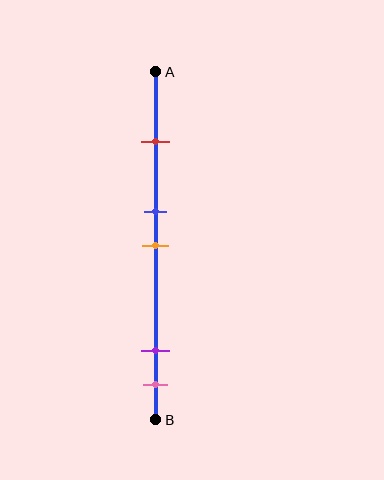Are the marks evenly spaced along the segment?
No, the marks are not evenly spaced.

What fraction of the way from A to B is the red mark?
The red mark is approximately 20% (0.2) of the way from A to B.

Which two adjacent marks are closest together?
The blue and orange marks are the closest adjacent pair.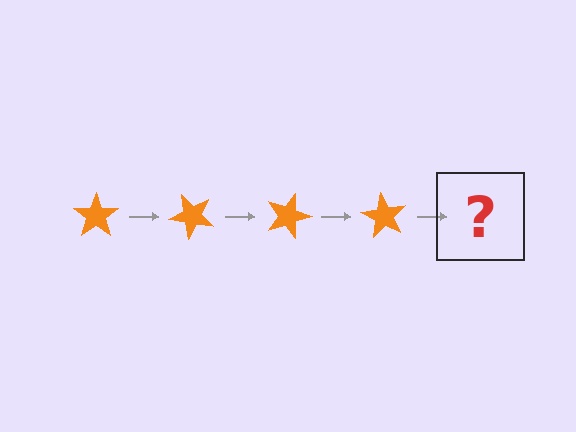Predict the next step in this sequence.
The next step is an orange star rotated 180 degrees.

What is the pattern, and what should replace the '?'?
The pattern is that the star rotates 45 degrees each step. The '?' should be an orange star rotated 180 degrees.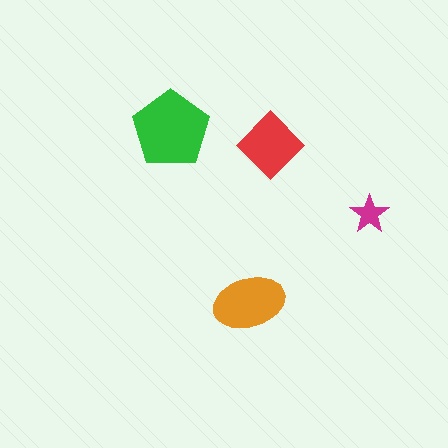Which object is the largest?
The green pentagon.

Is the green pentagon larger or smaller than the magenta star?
Larger.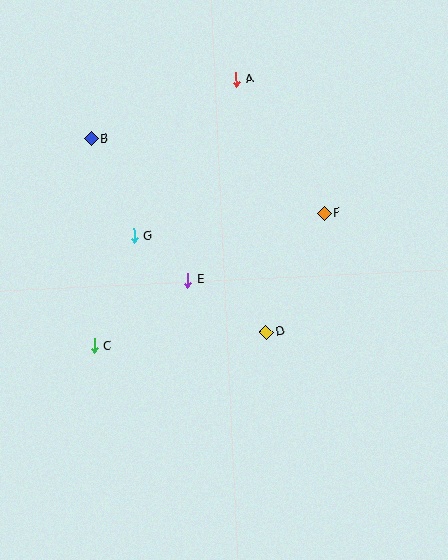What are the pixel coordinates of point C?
Point C is at (94, 346).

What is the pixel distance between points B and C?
The distance between B and C is 207 pixels.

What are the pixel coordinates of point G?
Point G is at (134, 236).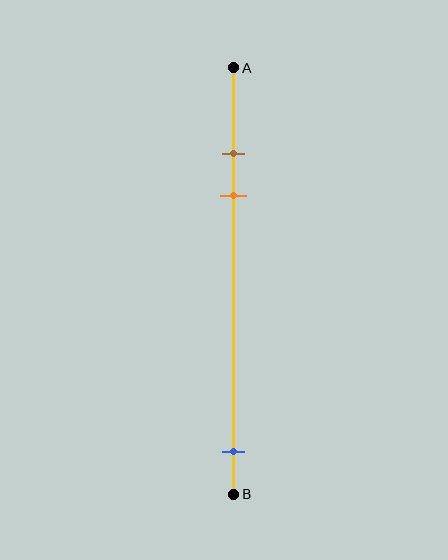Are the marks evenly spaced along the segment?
No, the marks are not evenly spaced.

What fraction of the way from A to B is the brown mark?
The brown mark is approximately 20% (0.2) of the way from A to B.